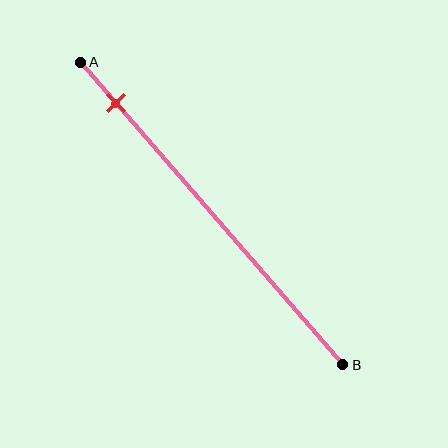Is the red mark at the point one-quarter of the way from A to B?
No, the mark is at about 15% from A, not at the 25% one-quarter point.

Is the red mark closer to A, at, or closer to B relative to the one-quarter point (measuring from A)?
The red mark is closer to point A than the one-quarter point of segment AB.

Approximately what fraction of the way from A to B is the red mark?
The red mark is approximately 15% of the way from A to B.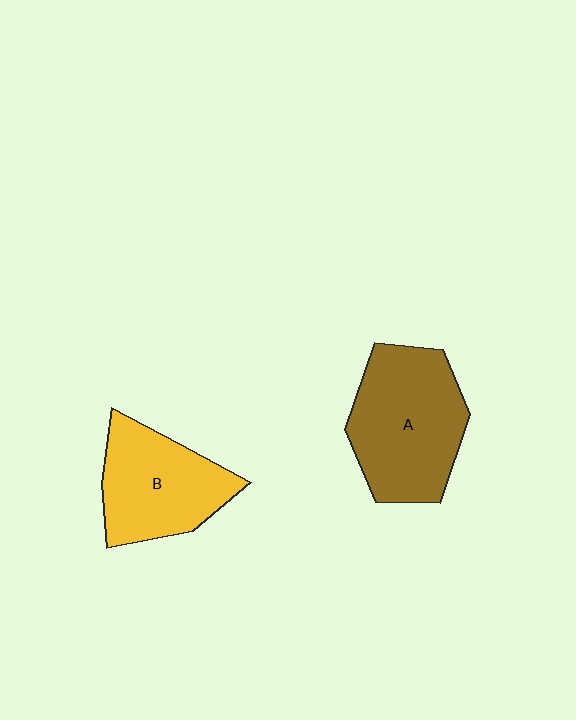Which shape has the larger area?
Shape A (brown).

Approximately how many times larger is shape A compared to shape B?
Approximately 1.2 times.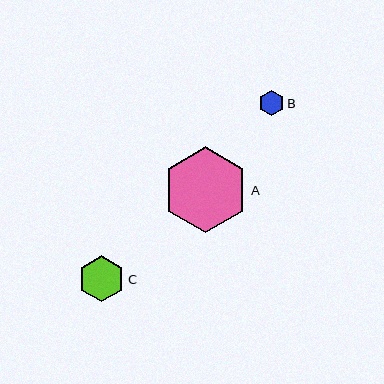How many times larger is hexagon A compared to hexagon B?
Hexagon A is approximately 3.4 times the size of hexagon B.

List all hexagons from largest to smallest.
From largest to smallest: A, C, B.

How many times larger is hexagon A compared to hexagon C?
Hexagon A is approximately 1.9 times the size of hexagon C.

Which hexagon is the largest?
Hexagon A is the largest with a size of approximately 86 pixels.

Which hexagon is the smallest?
Hexagon B is the smallest with a size of approximately 26 pixels.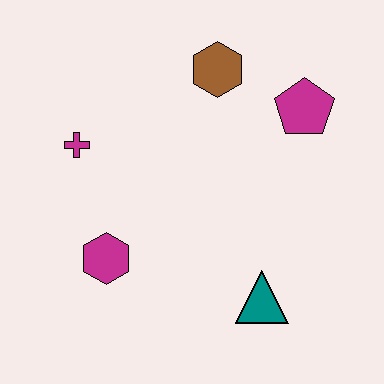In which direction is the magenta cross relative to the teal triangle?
The magenta cross is to the left of the teal triangle.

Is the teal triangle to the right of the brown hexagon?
Yes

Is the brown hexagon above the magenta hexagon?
Yes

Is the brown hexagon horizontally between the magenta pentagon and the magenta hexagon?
Yes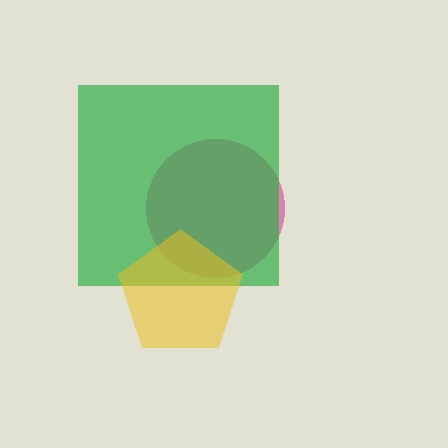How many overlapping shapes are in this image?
There are 3 overlapping shapes in the image.